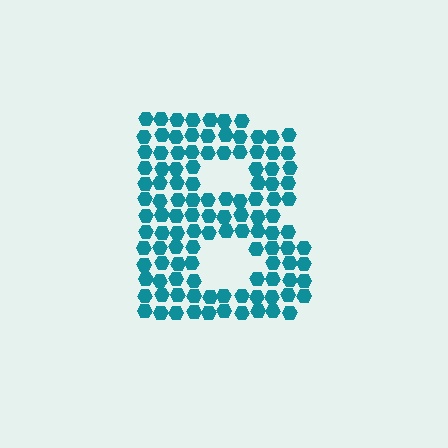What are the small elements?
The small elements are hexagons.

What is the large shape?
The large shape is the letter B.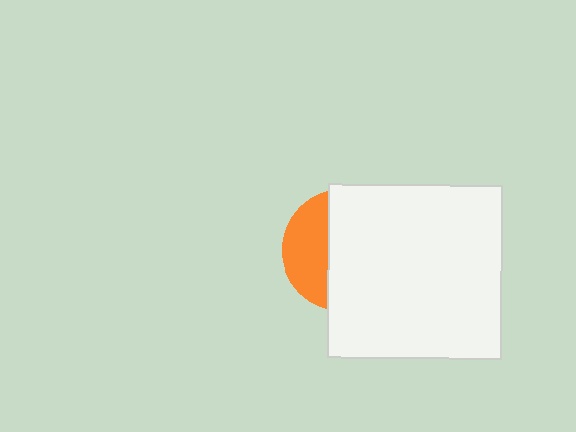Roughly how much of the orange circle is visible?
A small part of it is visible (roughly 34%).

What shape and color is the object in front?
The object in front is a white square.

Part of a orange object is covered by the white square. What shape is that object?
It is a circle.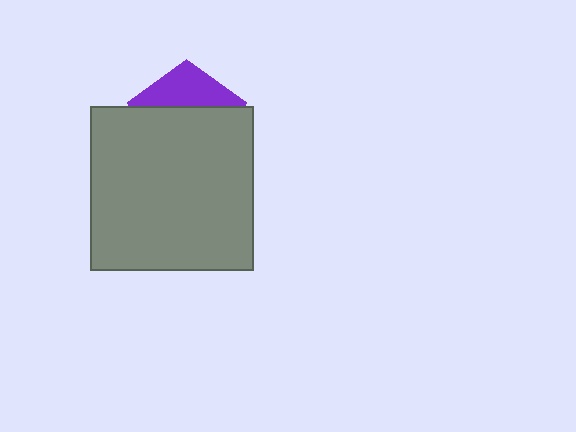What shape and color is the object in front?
The object in front is a gray square.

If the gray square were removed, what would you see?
You would see the complete purple pentagon.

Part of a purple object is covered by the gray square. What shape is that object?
It is a pentagon.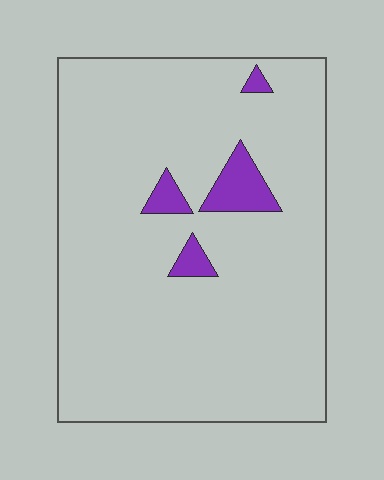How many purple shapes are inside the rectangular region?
4.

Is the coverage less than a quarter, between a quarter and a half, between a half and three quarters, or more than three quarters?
Less than a quarter.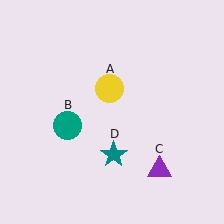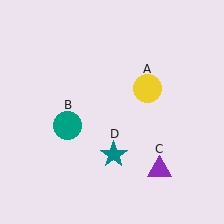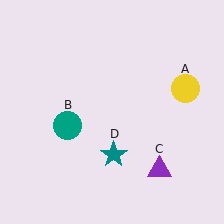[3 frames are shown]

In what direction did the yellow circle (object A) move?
The yellow circle (object A) moved right.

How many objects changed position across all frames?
1 object changed position: yellow circle (object A).